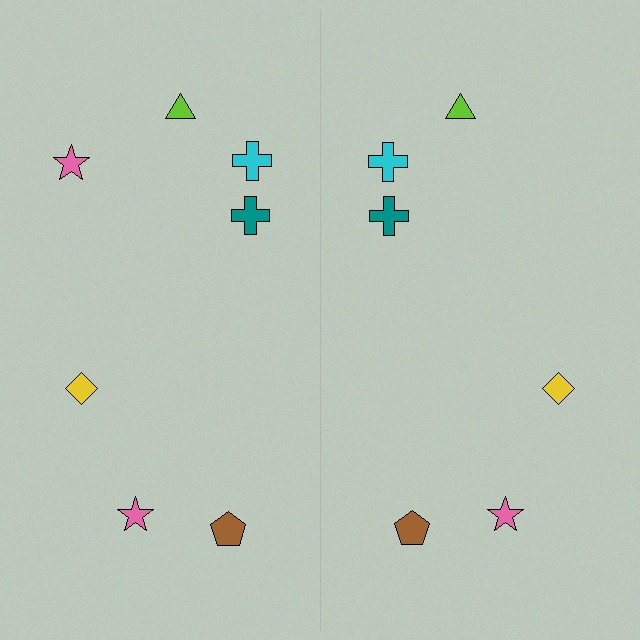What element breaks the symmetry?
A pink star is missing from the right side.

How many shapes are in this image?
There are 13 shapes in this image.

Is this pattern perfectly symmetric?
No, the pattern is not perfectly symmetric. A pink star is missing from the right side.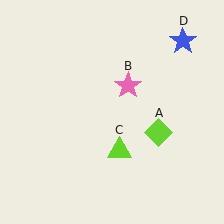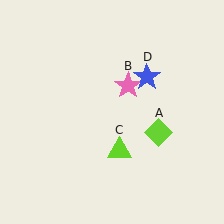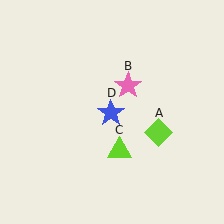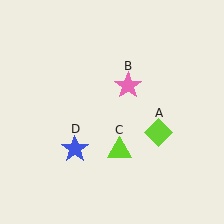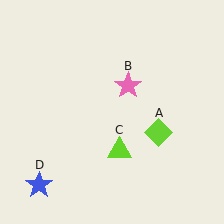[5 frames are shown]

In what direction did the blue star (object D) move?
The blue star (object D) moved down and to the left.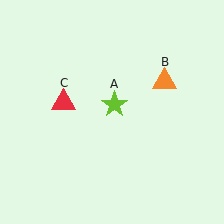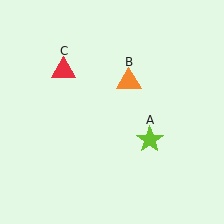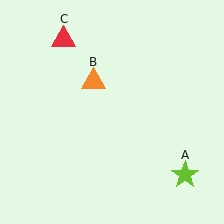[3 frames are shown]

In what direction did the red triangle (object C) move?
The red triangle (object C) moved up.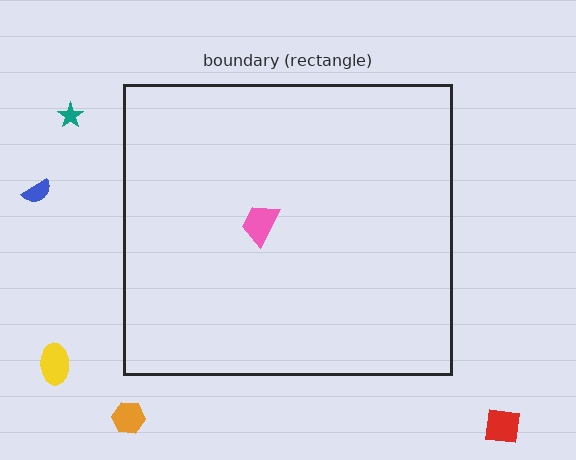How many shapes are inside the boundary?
1 inside, 5 outside.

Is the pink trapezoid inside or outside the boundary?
Inside.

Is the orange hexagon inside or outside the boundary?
Outside.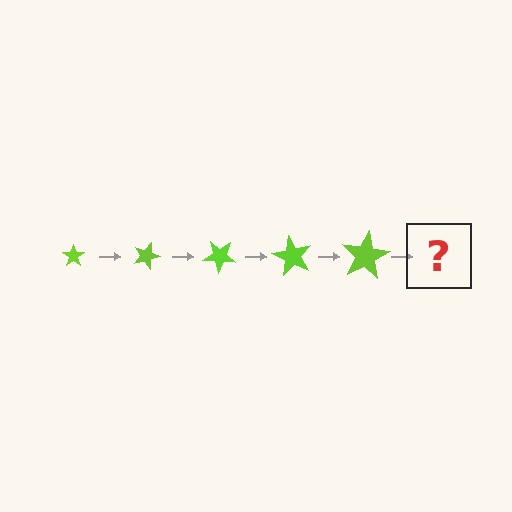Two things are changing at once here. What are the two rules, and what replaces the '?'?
The two rules are that the star grows larger each step and it rotates 20 degrees each step. The '?' should be a star, larger than the previous one and rotated 100 degrees from the start.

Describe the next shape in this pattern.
It should be a star, larger than the previous one and rotated 100 degrees from the start.